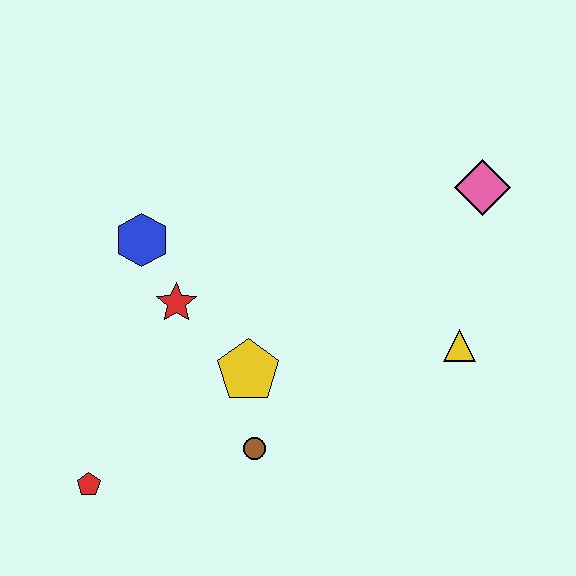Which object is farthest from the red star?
The pink diamond is farthest from the red star.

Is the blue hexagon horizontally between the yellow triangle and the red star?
No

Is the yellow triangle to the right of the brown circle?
Yes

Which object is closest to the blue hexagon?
The red star is closest to the blue hexagon.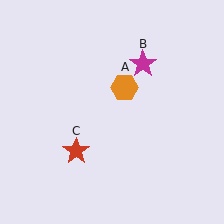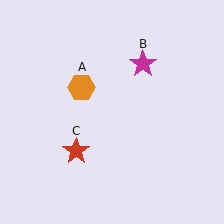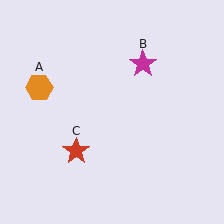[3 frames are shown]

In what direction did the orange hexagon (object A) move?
The orange hexagon (object A) moved left.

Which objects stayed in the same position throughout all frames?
Magenta star (object B) and red star (object C) remained stationary.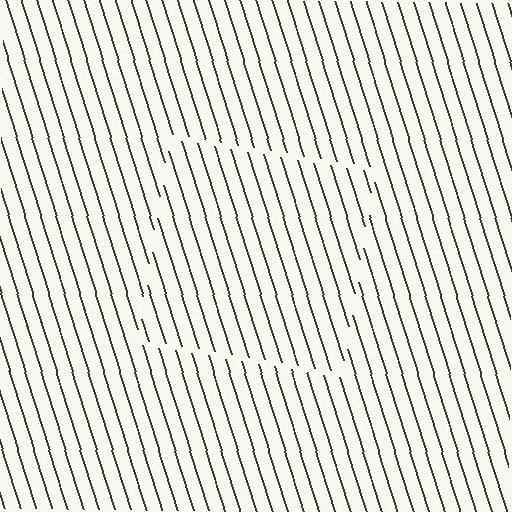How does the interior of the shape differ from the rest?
The interior of the shape contains the same grating, shifted by half a period — the contour is defined by the phase discontinuity where line-ends from the inner and outer gratings abut.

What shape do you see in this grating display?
An illusory square. The interior of the shape contains the same grating, shifted by half a period — the contour is defined by the phase discontinuity where line-ends from the inner and outer gratings abut.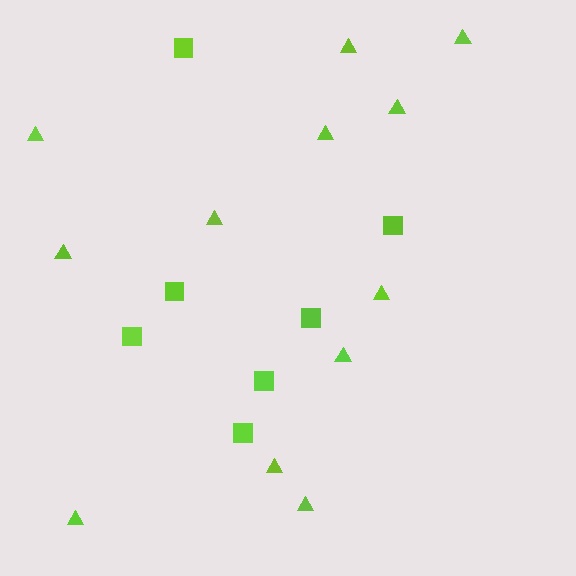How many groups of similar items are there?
There are 2 groups: one group of triangles (12) and one group of squares (7).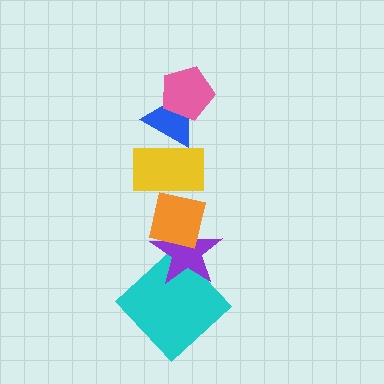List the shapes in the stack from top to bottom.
From top to bottom: the pink pentagon, the blue triangle, the yellow rectangle, the orange square, the purple star, the cyan diamond.